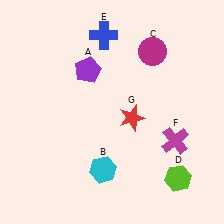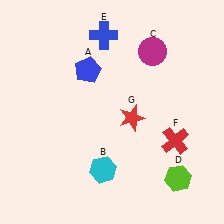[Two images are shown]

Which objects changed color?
A changed from purple to blue. F changed from magenta to red.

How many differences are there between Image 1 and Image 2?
There are 2 differences between the two images.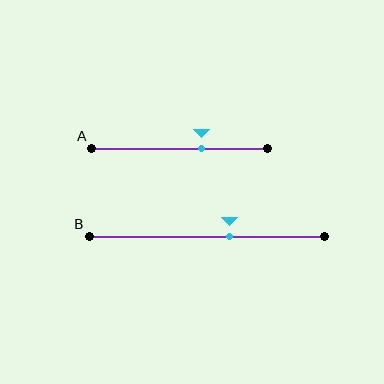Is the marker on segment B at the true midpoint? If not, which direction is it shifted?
No, the marker on segment B is shifted to the right by about 10% of the segment length.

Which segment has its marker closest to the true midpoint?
Segment B has its marker closest to the true midpoint.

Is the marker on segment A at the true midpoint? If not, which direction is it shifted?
No, the marker on segment A is shifted to the right by about 12% of the segment length.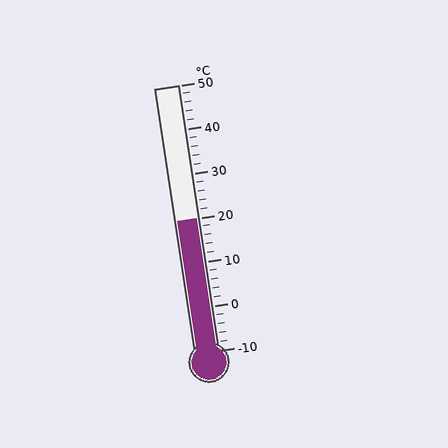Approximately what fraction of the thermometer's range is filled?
The thermometer is filled to approximately 50% of its range.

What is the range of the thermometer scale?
The thermometer scale ranges from -10°C to 50°C.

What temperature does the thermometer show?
The thermometer shows approximately 20°C.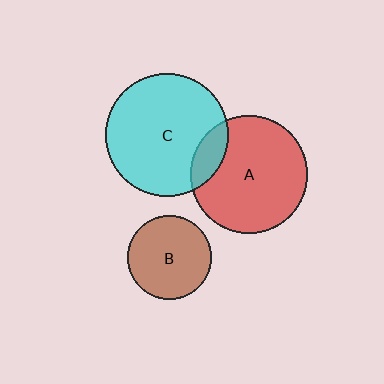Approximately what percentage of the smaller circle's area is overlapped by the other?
Approximately 15%.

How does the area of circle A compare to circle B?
Approximately 2.0 times.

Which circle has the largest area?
Circle C (cyan).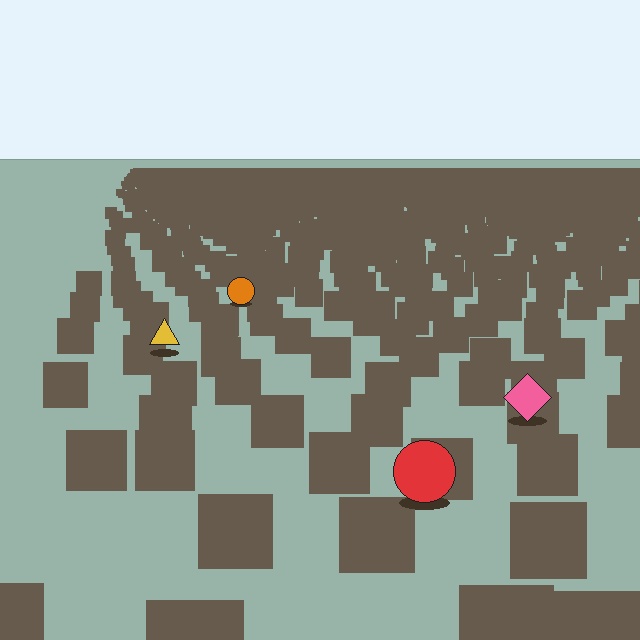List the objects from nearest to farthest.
From nearest to farthest: the red circle, the pink diamond, the yellow triangle, the orange circle.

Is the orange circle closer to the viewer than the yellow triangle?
No. The yellow triangle is closer — you can tell from the texture gradient: the ground texture is coarser near it.